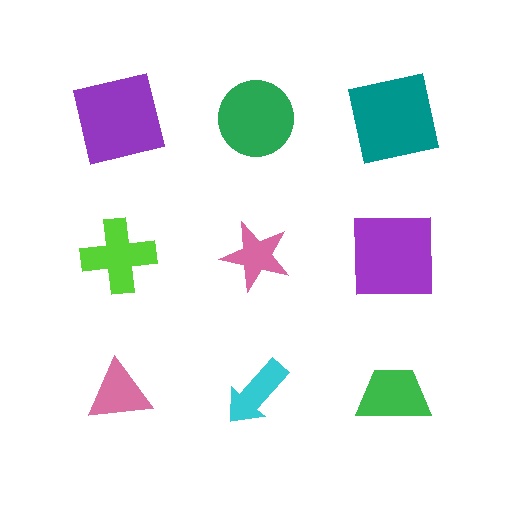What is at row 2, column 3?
A purple square.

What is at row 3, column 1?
A pink triangle.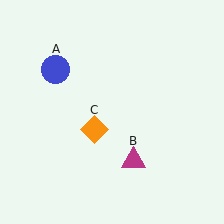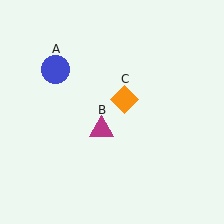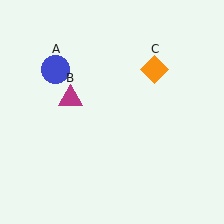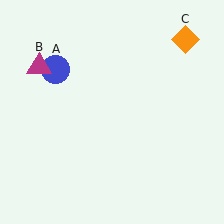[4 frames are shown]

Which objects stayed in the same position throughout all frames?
Blue circle (object A) remained stationary.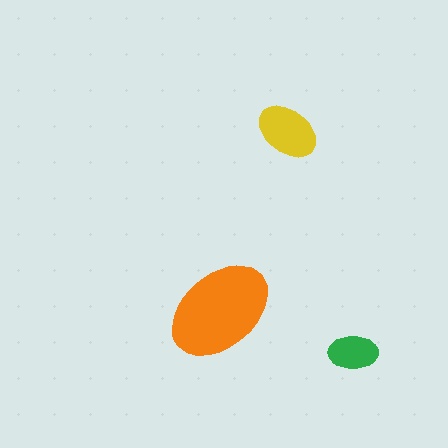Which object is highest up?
The yellow ellipse is topmost.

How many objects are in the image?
There are 3 objects in the image.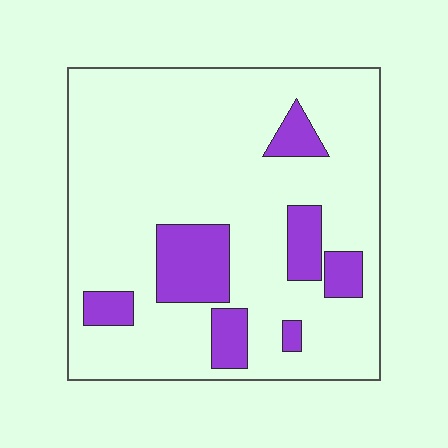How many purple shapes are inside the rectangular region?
7.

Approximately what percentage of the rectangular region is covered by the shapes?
Approximately 15%.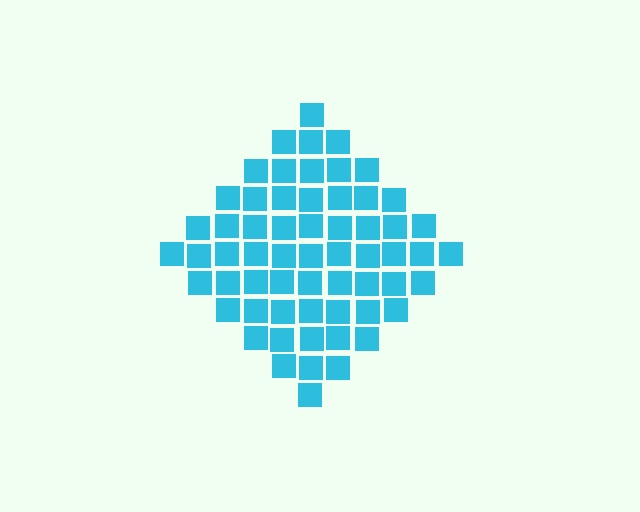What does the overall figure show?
The overall figure shows a diamond.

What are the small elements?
The small elements are squares.